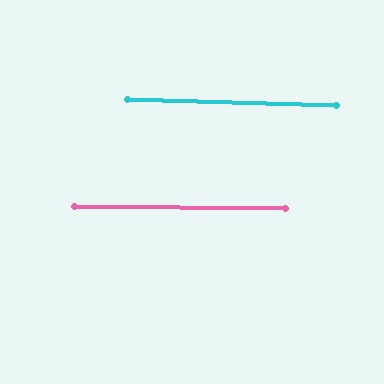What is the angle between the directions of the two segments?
Approximately 1 degree.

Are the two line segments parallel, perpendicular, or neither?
Parallel — their directions differ by only 1.3°.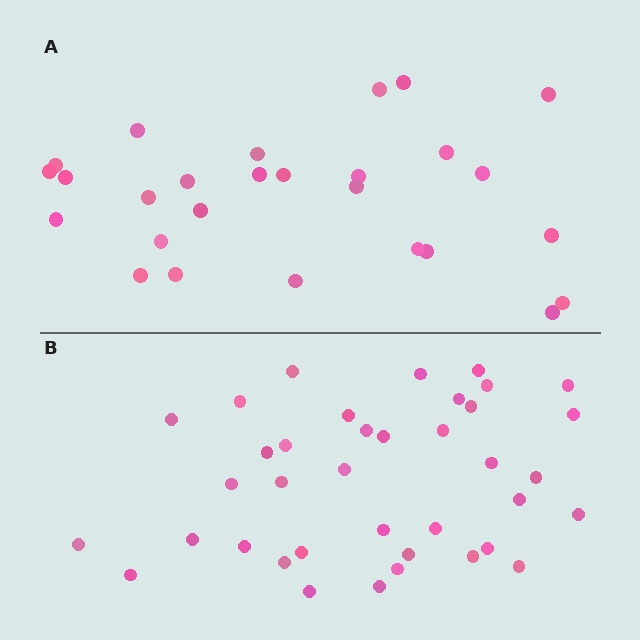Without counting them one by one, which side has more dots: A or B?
Region B (the bottom region) has more dots.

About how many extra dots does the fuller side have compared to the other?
Region B has roughly 12 or so more dots than region A.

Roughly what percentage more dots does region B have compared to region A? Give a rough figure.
About 40% more.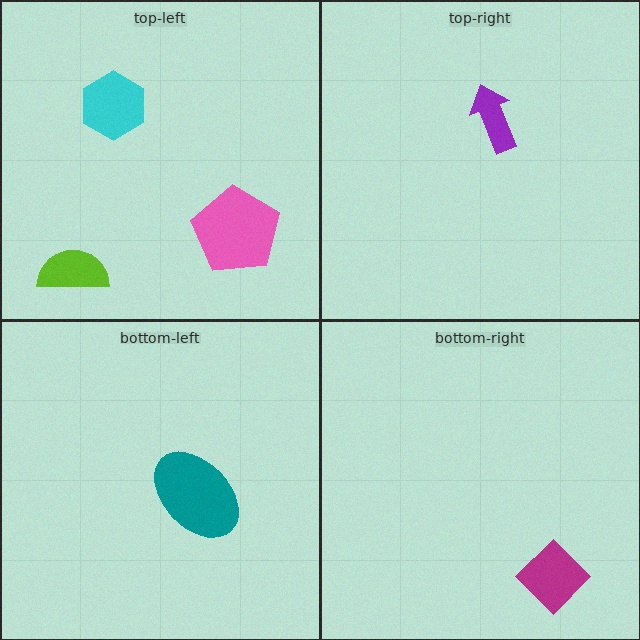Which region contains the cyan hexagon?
The top-left region.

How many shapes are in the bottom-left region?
1.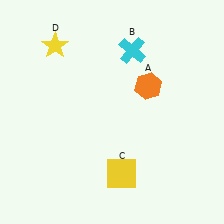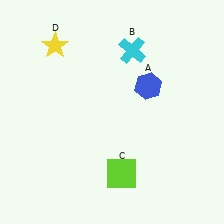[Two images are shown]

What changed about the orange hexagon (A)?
In Image 1, A is orange. In Image 2, it changed to blue.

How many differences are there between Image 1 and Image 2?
There are 2 differences between the two images.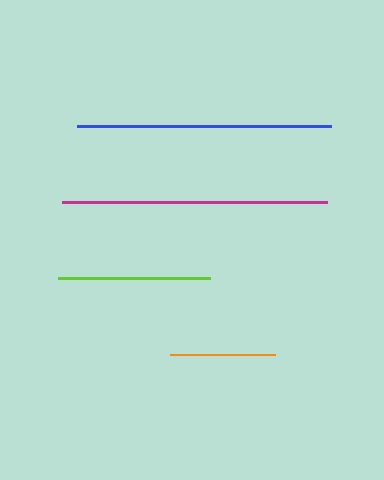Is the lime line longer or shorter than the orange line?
The lime line is longer than the orange line.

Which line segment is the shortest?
The orange line is the shortest at approximately 105 pixels.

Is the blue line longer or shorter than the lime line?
The blue line is longer than the lime line.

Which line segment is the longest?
The magenta line is the longest at approximately 265 pixels.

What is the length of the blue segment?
The blue segment is approximately 255 pixels long.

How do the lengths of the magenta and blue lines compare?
The magenta and blue lines are approximately the same length.